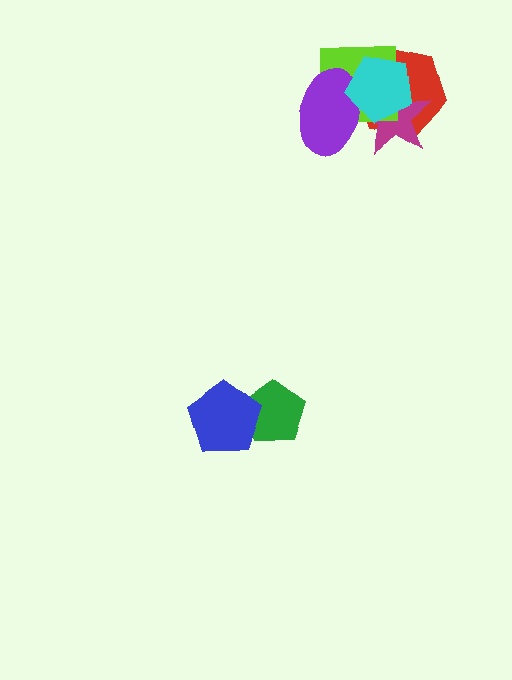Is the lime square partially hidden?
Yes, it is partially covered by another shape.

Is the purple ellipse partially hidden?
Yes, it is partially covered by another shape.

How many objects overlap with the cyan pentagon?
4 objects overlap with the cyan pentagon.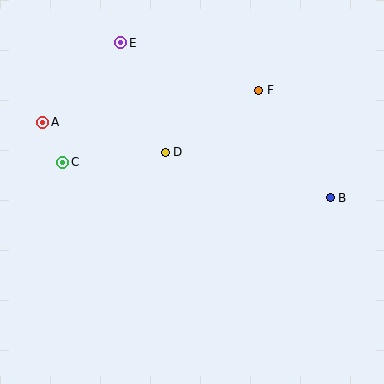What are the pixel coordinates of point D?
Point D is at (165, 152).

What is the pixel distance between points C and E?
The distance between C and E is 133 pixels.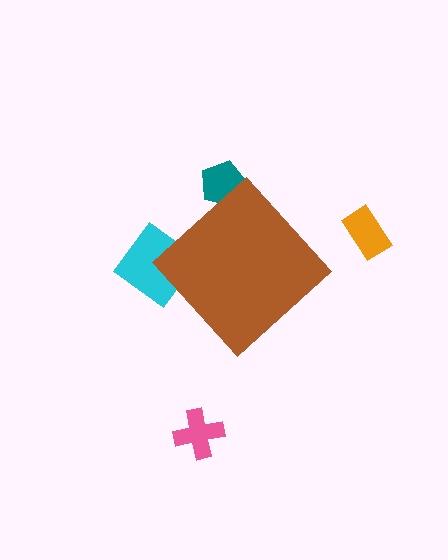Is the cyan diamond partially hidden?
Yes, the cyan diamond is partially hidden behind the brown diamond.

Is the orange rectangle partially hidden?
No, the orange rectangle is fully visible.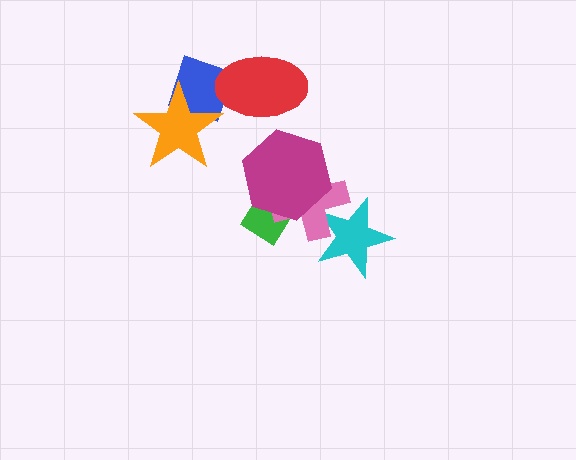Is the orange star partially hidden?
No, no other shape covers it.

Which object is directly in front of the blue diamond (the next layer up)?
The red ellipse is directly in front of the blue diamond.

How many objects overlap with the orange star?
1 object overlaps with the orange star.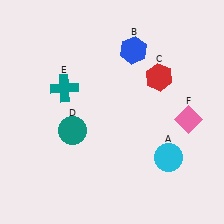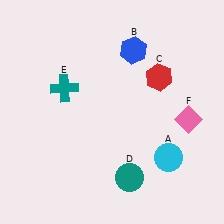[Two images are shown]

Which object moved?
The teal circle (D) moved right.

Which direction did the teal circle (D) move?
The teal circle (D) moved right.